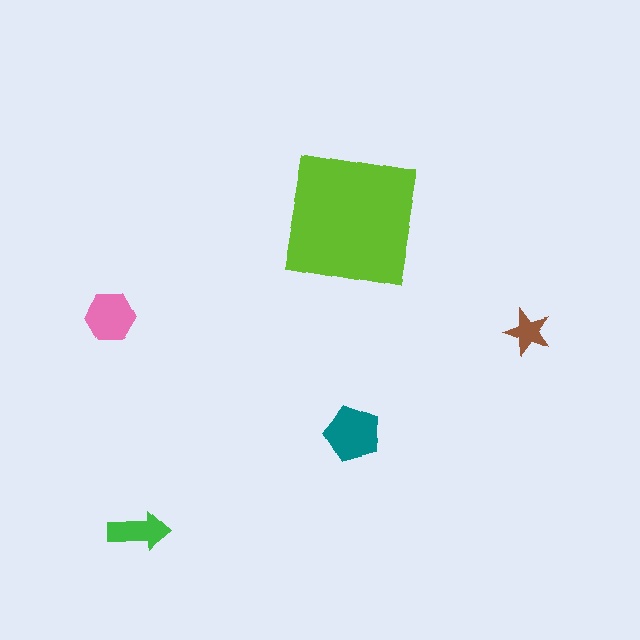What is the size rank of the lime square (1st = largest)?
1st.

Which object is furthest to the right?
The brown star is rightmost.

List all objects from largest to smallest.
The lime square, the teal pentagon, the pink hexagon, the green arrow, the brown star.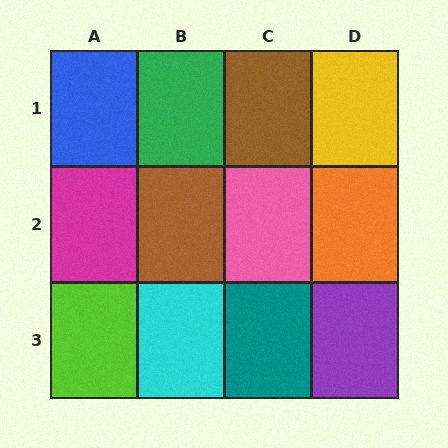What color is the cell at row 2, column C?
Pink.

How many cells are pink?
1 cell is pink.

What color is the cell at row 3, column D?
Purple.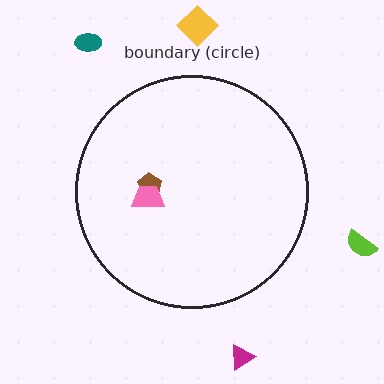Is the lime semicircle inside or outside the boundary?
Outside.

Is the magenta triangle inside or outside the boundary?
Outside.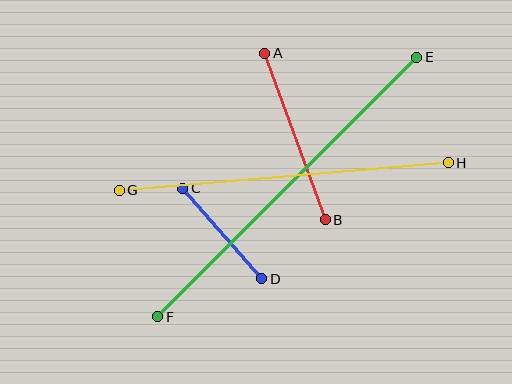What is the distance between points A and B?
The distance is approximately 177 pixels.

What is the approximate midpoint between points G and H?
The midpoint is at approximately (284, 176) pixels.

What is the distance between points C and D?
The distance is approximately 120 pixels.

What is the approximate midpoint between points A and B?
The midpoint is at approximately (295, 137) pixels.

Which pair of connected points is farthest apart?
Points E and F are farthest apart.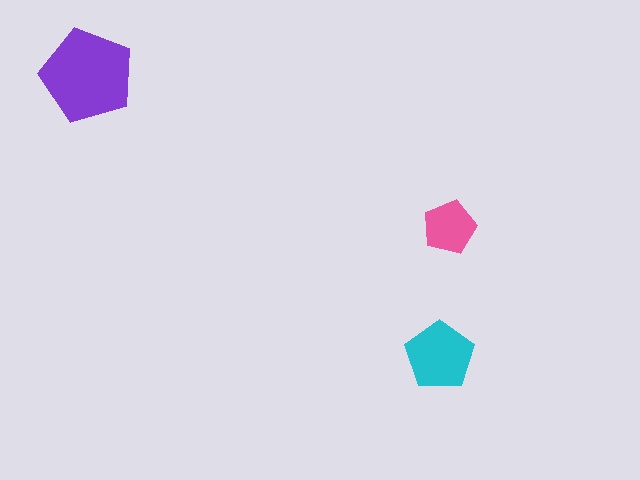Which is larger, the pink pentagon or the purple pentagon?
The purple one.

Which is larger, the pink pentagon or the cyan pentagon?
The cyan one.